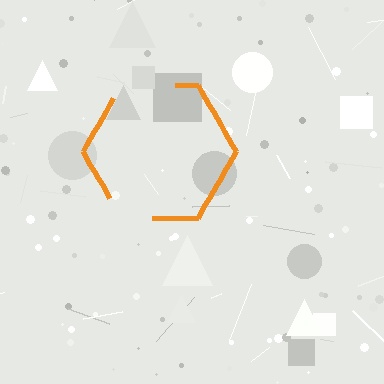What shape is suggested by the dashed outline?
The dashed outline suggests a hexagon.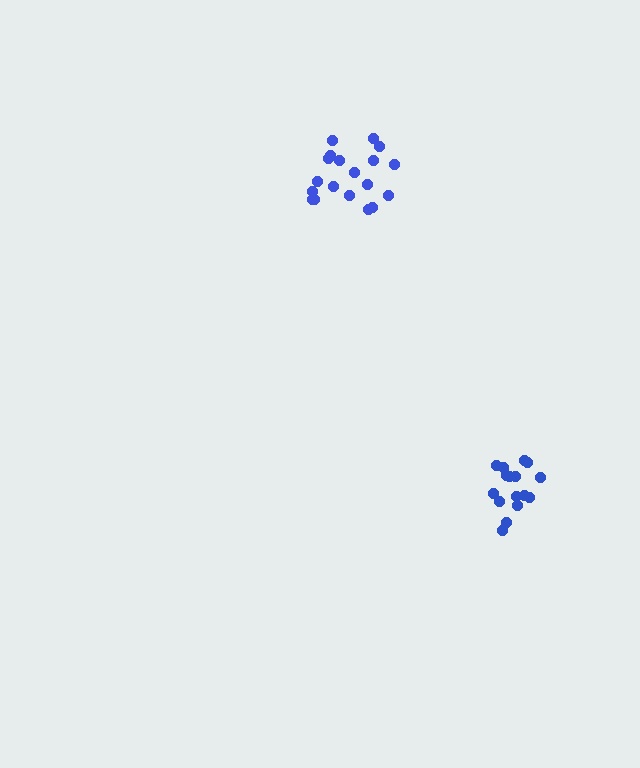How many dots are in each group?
Group 1: 19 dots, Group 2: 16 dots (35 total).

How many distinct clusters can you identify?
There are 2 distinct clusters.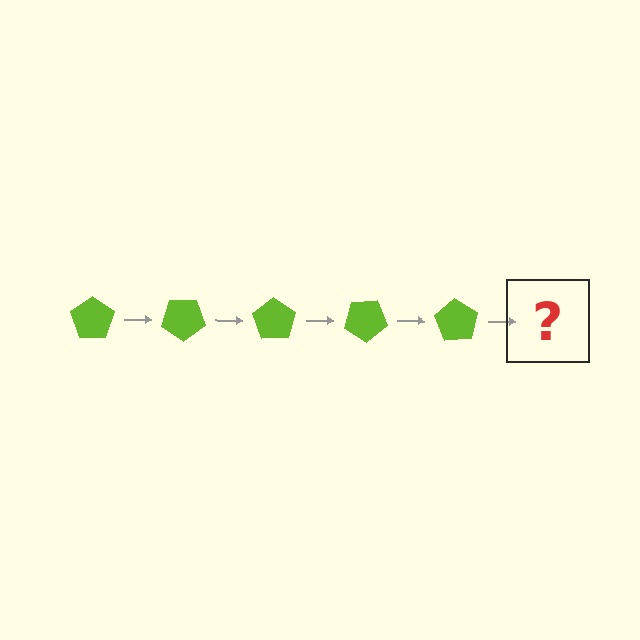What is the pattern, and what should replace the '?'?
The pattern is that the pentagon rotates 35 degrees each step. The '?' should be a lime pentagon rotated 175 degrees.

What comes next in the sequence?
The next element should be a lime pentagon rotated 175 degrees.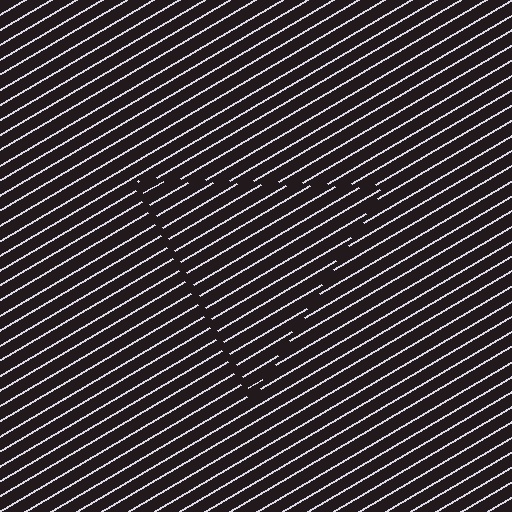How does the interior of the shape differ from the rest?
The interior of the shape contains the same grating, shifted by half a period — the contour is defined by the phase discontinuity where line-ends from the inner and outer gratings abut.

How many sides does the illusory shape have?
3 sides — the line-ends trace a triangle.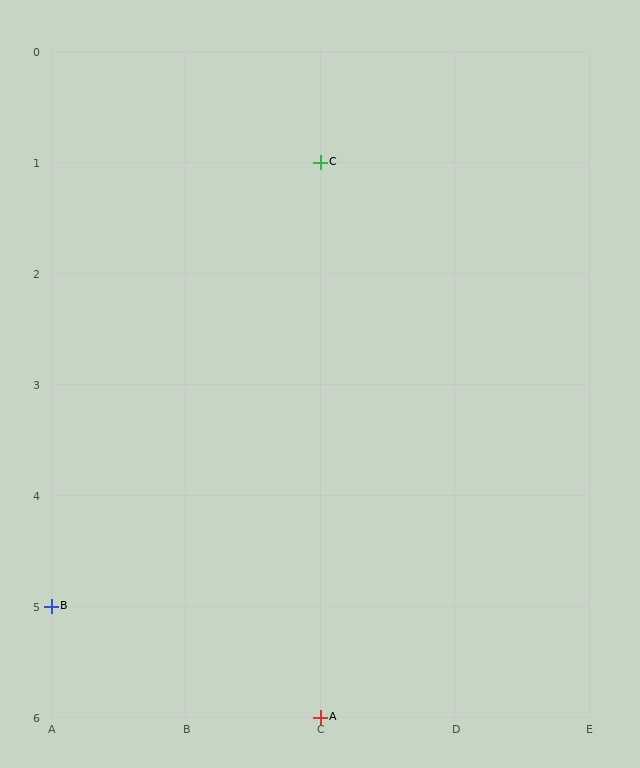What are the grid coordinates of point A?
Point A is at grid coordinates (C, 6).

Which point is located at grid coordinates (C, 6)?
Point A is at (C, 6).